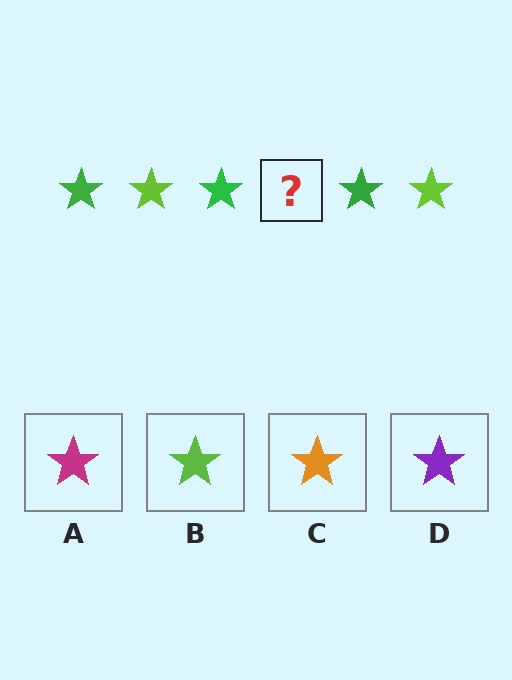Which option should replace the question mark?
Option B.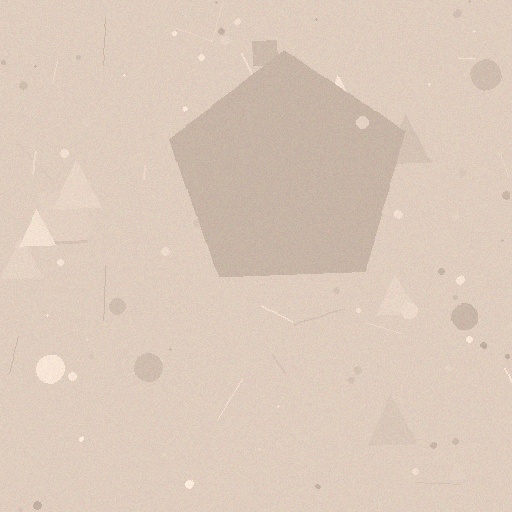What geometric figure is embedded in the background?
A pentagon is embedded in the background.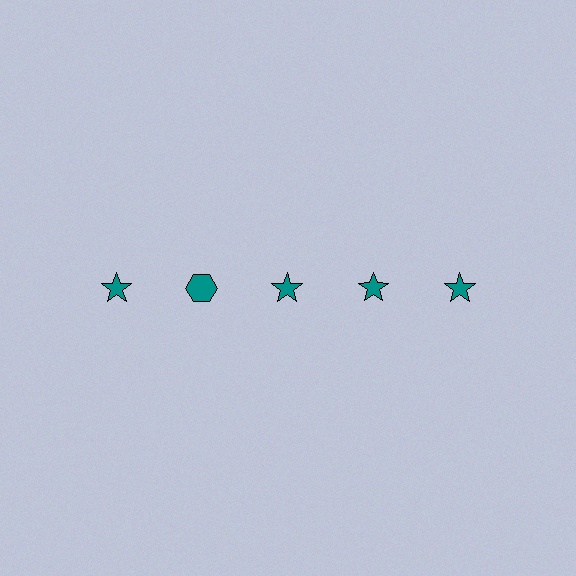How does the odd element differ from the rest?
It has a different shape: hexagon instead of star.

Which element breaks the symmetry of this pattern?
The teal hexagon in the top row, second from left column breaks the symmetry. All other shapes are teal stars.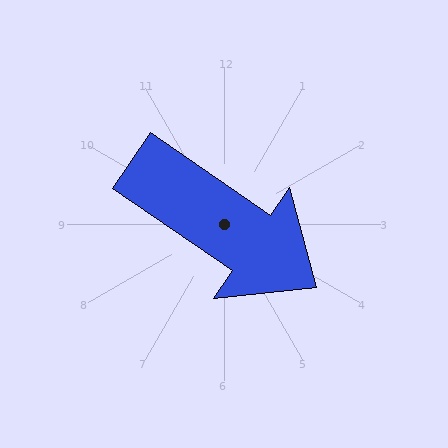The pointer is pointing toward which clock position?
Roughly 4 o'clock.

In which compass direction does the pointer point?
Southeast.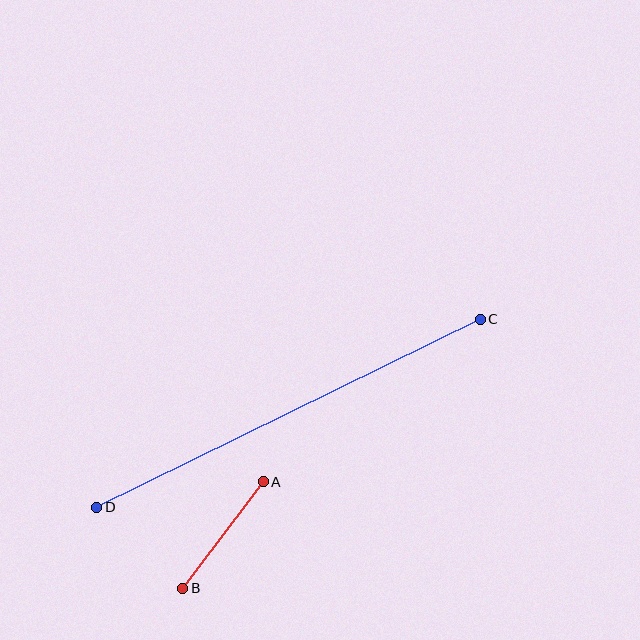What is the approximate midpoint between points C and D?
The midpoint is at approximately (289, 413) pixels.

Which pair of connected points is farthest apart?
Points C and D are farthest apart.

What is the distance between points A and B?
The distance is approximately 134 pixels.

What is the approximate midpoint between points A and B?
The midpoint is at approximately (223, 535) pixels.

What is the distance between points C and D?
The distance is approximately 427 pixels.